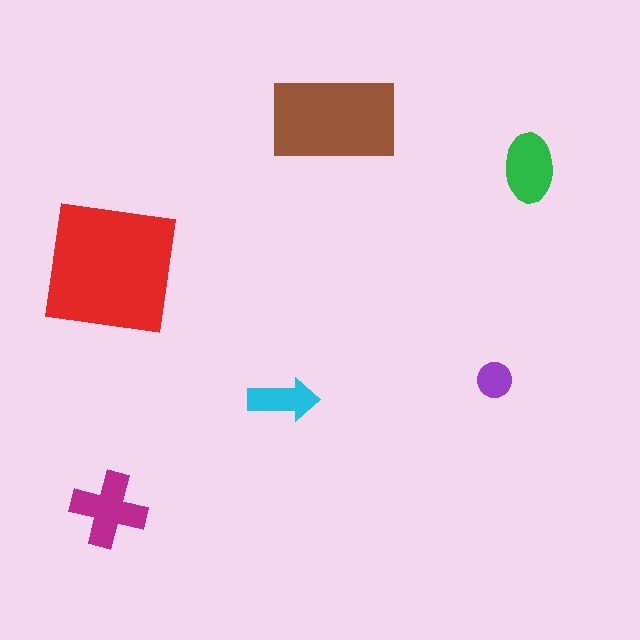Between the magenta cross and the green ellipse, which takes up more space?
The magenta cross.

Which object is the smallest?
The purple circle.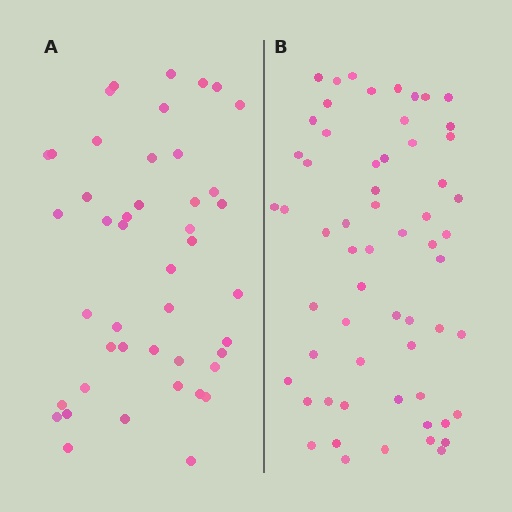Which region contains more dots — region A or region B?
Region B (the right region) has more dots.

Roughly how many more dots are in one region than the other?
Region B has approximately 15 more dots than region A.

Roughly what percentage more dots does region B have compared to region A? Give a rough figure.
About 35% more.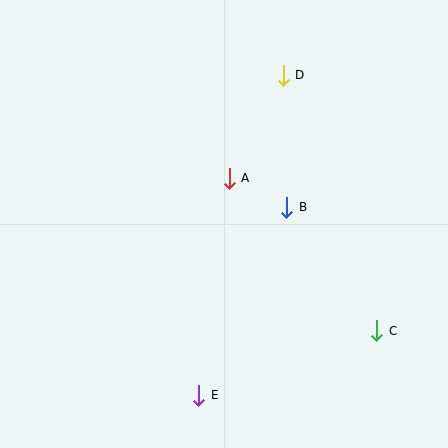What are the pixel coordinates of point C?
Point C is at (377, 331).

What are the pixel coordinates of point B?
Point B is at (287, 207).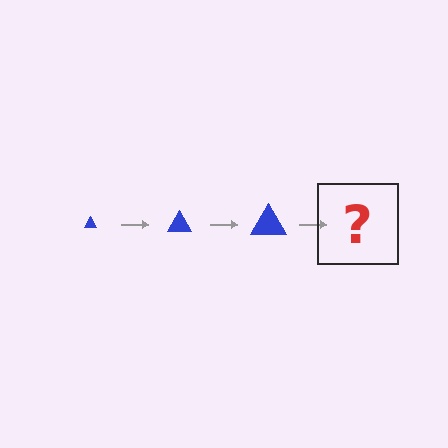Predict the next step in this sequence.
The next step is a blue triangle, larger than the previous one.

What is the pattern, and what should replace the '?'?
The pattern is that the triangle gets progressively larger each step. The '?' should be a blue triangle, larger than the previous one.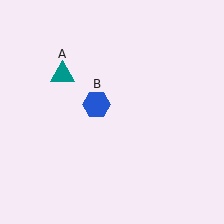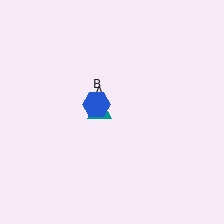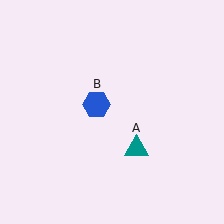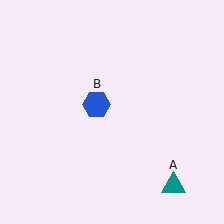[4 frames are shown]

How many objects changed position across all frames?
1 object changed position: teal triangle (object A).